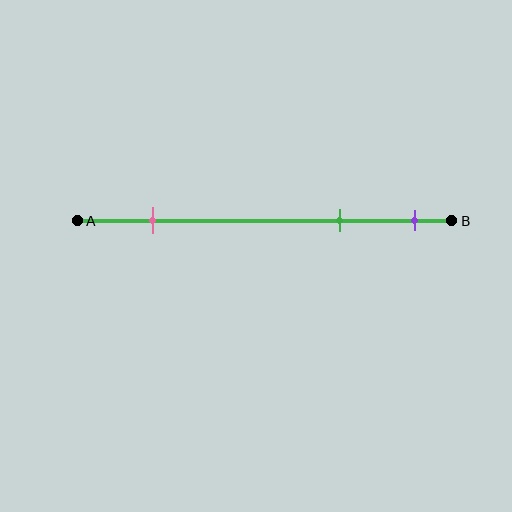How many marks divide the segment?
There are 3 marks dividing the segment.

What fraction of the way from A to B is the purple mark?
The purple mark is approximately 90% (0.9) of the way from A to B.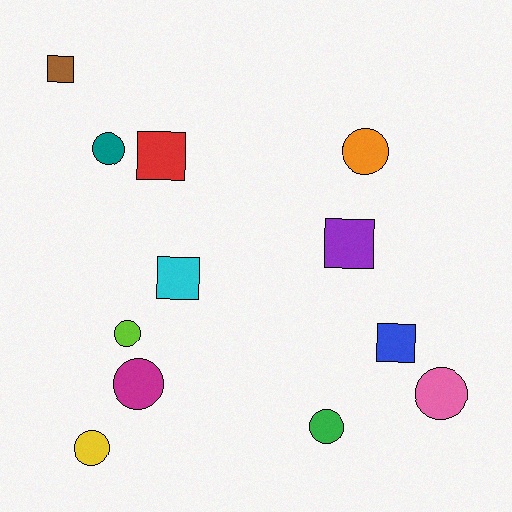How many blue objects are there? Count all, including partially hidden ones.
There is 1 blue object.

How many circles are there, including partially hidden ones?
There are 7 circles.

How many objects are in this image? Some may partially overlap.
There are 12 objects.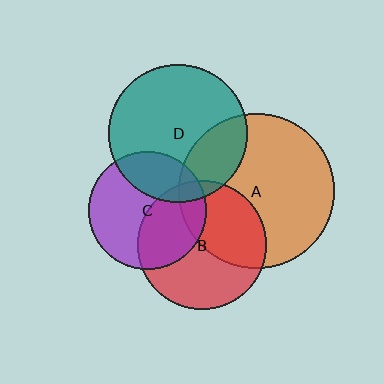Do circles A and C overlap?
Yes.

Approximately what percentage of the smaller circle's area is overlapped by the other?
Approximately 15%.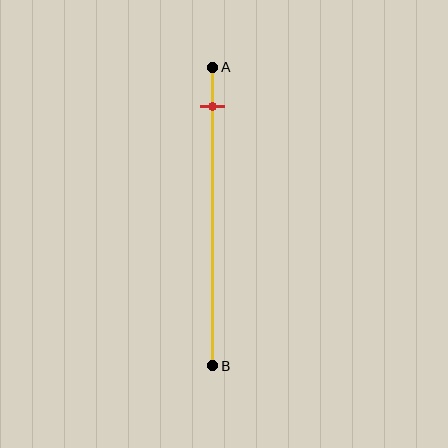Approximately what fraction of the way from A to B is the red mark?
The red mark is approximately 15% of the way from A to B.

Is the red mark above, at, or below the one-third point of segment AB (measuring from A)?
The red mark is above the one-third point of segment AB.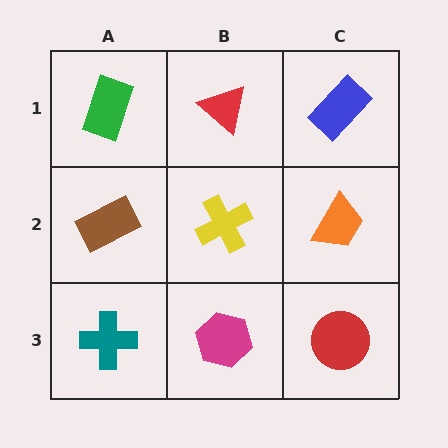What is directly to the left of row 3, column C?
A magenta hexagon.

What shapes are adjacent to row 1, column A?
A brown rectangle (row 2, column A), a red triangle (row 1, column B).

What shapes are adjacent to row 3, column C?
An orange trapezoid (row 2, column C), a magenta hexagon (row 3, column B).